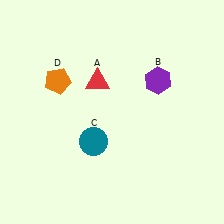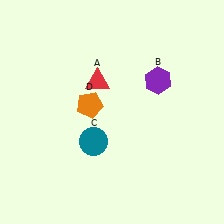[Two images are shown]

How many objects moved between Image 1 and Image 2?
1 object moved between the two images.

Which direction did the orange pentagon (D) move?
The orange pentagon (D) moved right.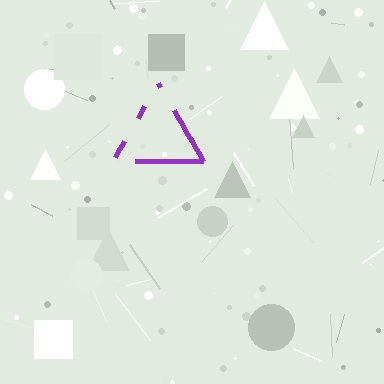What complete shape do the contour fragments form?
The contour fragments form a triangle.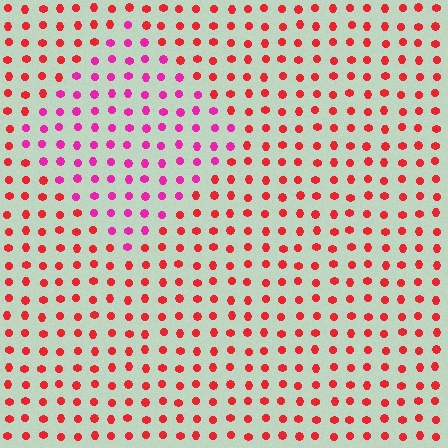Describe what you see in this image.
The image is filled with small red elements in a uniform arrangement. A diamond-shaped region is visible where the elements are tinted to a slightly different hue, forming a subtle color boundary.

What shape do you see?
I see a diamond.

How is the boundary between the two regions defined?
The boundary is defined purely by a slight shift in hue (about 38 degrees). Spacing, size, and orientation are identical on both sides.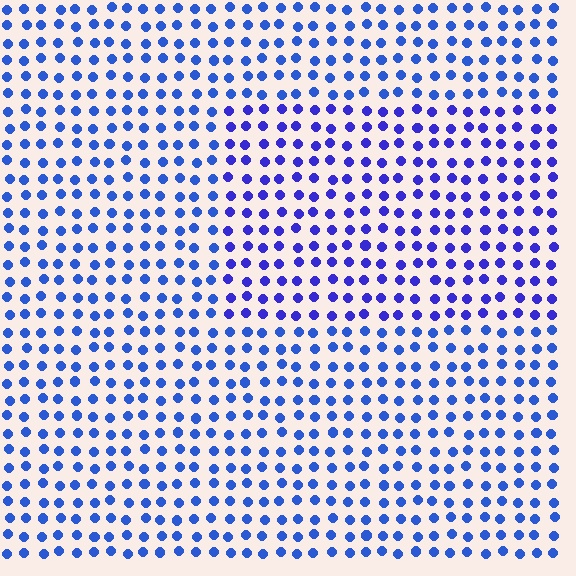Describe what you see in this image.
The image is filled with small blue elements in a uniform arrangement. A rectangle-shaped region is visible where the elements are tinted to a slightly different hue, forming a subtle color boundary.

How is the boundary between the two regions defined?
The boundary is defined purely by a slight shift in hue (about 21 degrees). Spacing, size, and orientation are identical on both sides.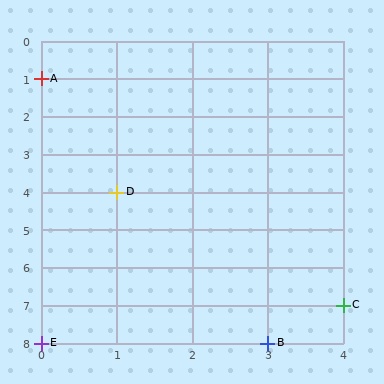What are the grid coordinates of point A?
Point A is at grid coordinates (0, 1).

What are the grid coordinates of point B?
Point B is at grid coordinates (3, 8).